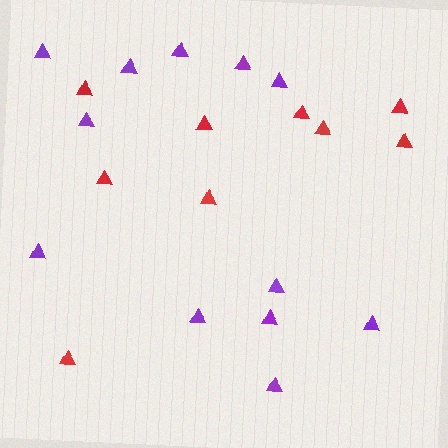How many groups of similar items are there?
There are 2 groups: one group of red triangles (9) and one group of purple triangles (12).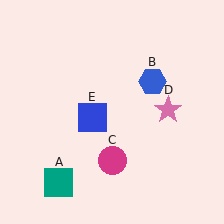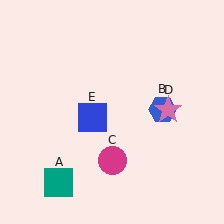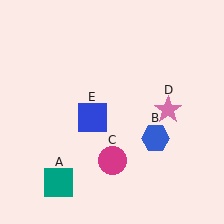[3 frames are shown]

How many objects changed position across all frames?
1 object changed position: blue hexagon (object B).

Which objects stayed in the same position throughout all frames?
Teal square (object A) and magenta circle (object C) and pink star (object D) and blue square (object E) remained stationary.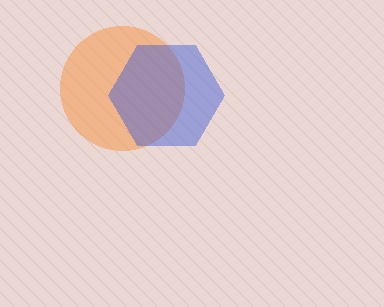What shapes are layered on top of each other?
The layered shapes are: an orange circle, a blue hexagon.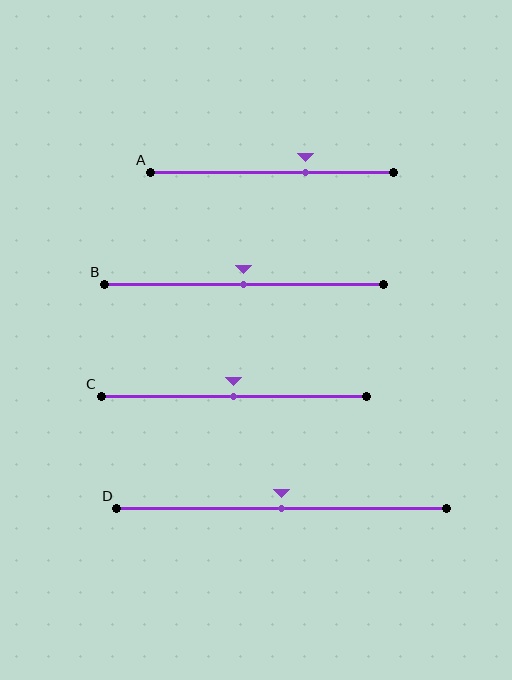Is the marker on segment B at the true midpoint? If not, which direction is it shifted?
Yes, the marker on segment B is at the true midpoint.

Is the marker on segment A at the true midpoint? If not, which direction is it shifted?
No, the marker on segment A is shifted to the right by about 14% of the segment length.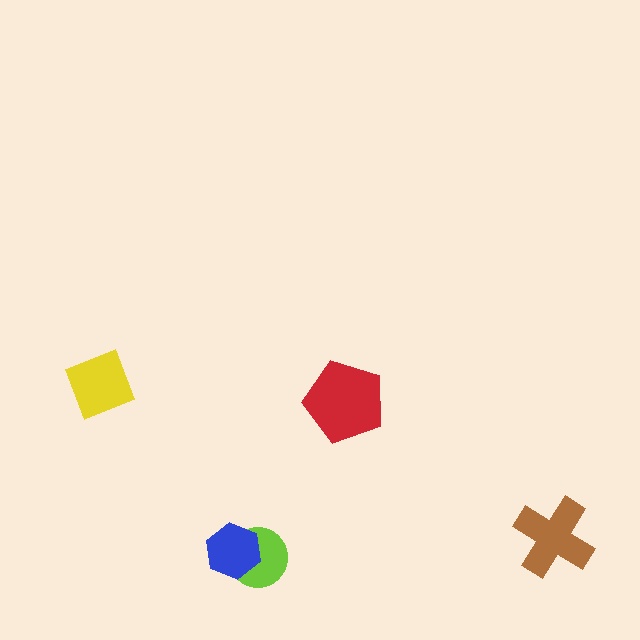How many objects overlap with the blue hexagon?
1 object overlaps with the blue hexagon.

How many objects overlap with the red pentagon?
0 objects overlap with the red pentagon.